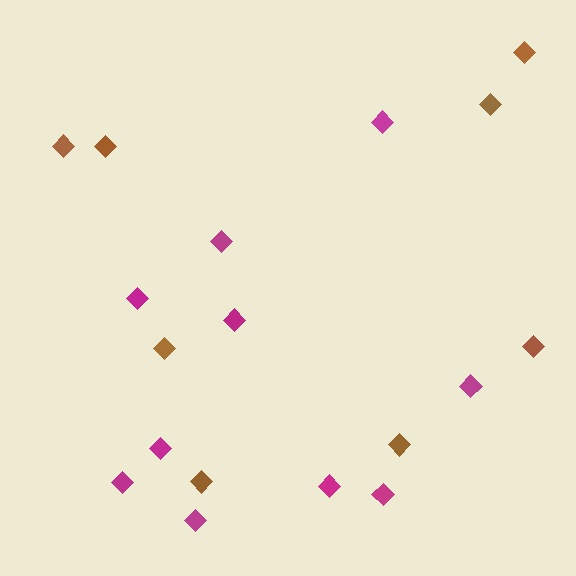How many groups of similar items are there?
There are 2 groups: one group of brown diamonds (8) and one group of magenta diamonds (10).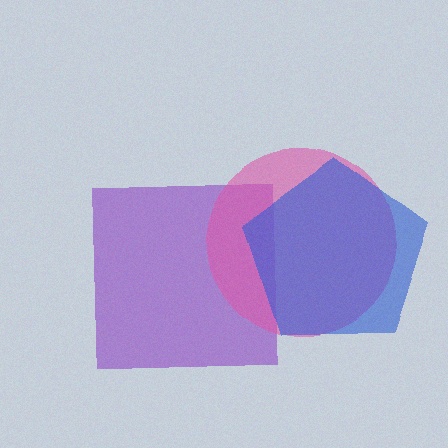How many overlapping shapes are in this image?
There are 3 overlapping shapes in the image.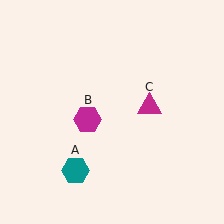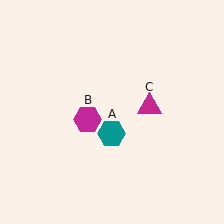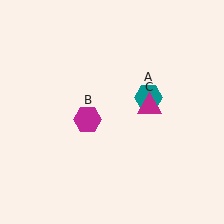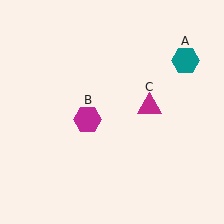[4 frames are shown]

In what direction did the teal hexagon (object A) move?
The teal hexagon (object A) moved up and to the right.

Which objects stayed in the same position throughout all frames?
Magenta hexagon (object B) and magenta triangle (object C) remained stationary.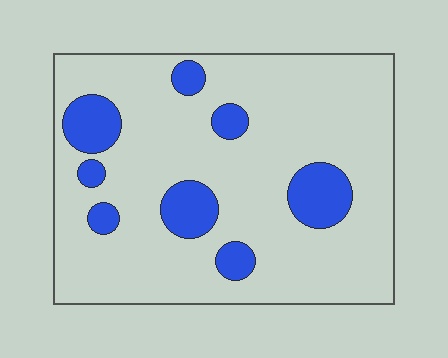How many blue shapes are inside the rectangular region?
8.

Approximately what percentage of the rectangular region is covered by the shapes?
Approximately 15%.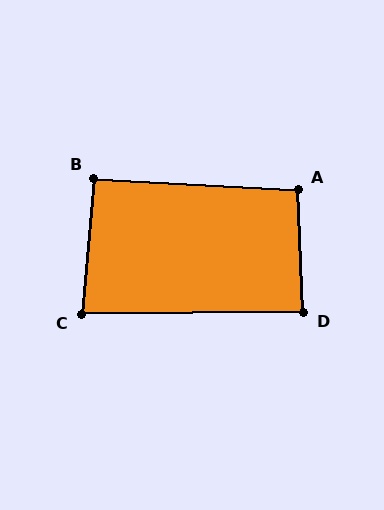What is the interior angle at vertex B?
Approximately 92 degrees (approximately right).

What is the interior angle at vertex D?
Approximately 88 degrees (approximately right).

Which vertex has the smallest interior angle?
C, at approximately 85 degrees.